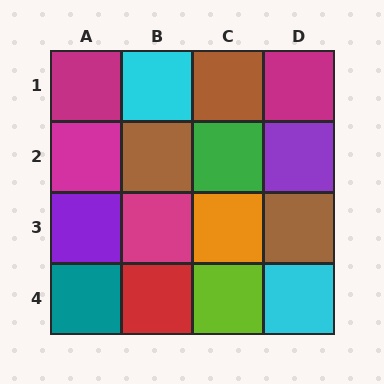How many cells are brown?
3 cells are brown.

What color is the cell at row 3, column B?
Magenta.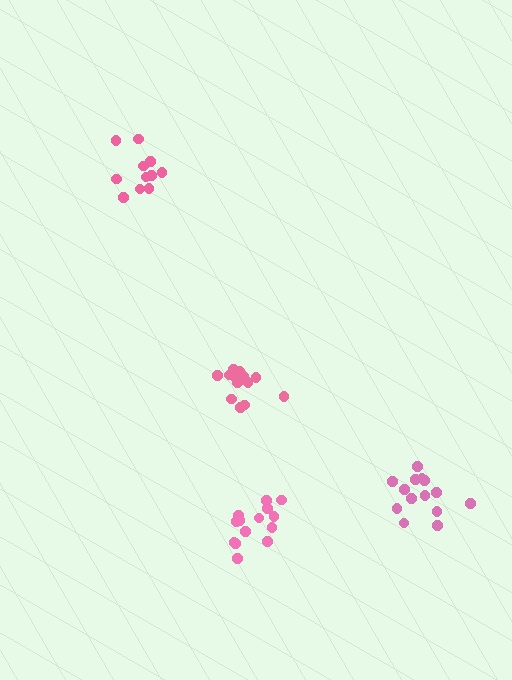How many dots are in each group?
Group 1: 14 dots, Group 2: 14 dots, Group 3: 11 dots, Group 4: 14 dots (53 total).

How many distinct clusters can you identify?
There are 4 distinct clusters.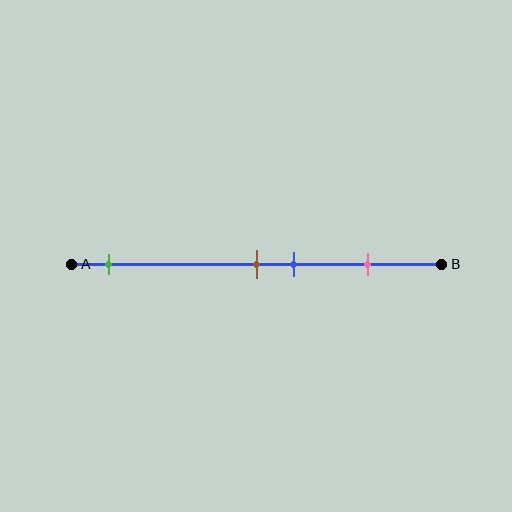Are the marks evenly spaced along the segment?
No, the marks are not evenly spaced.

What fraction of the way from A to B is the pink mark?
The pink mark is approximately 80% (0.8) of the way from A to B.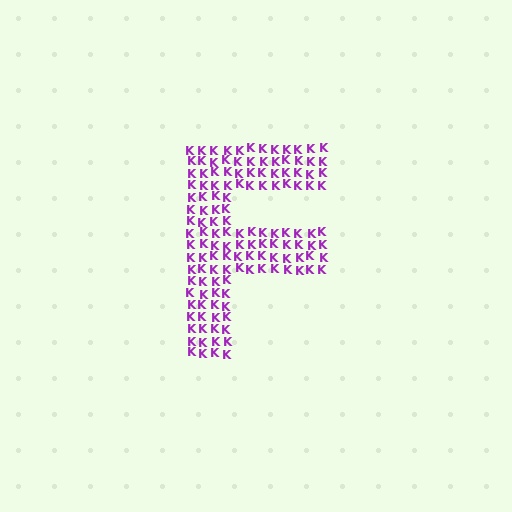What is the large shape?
The large shape is the letter F.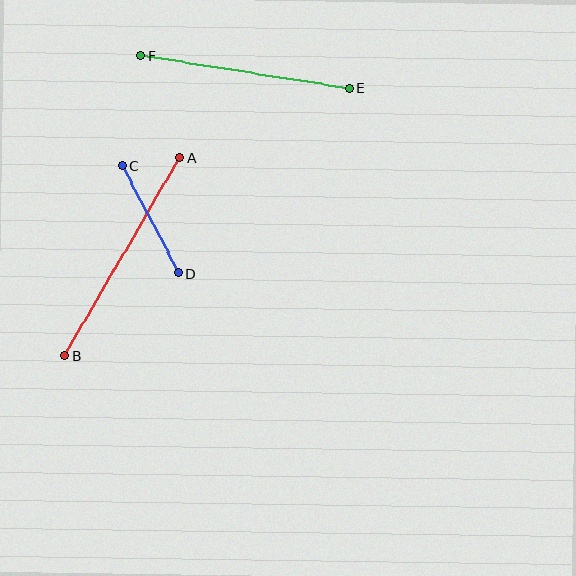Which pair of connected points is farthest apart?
Points A and B are farthest apart.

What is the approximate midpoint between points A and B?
The midpoint is at approximately (122, 257) pixels.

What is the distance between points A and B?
The distance is approximately 228 pixels.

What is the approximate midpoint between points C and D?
The midpoint is at approximately (150, 219) pixels.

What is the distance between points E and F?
The distance is approximately 210 pixels.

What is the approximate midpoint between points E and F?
The midpoint is at approximately (245, 72) pixels.